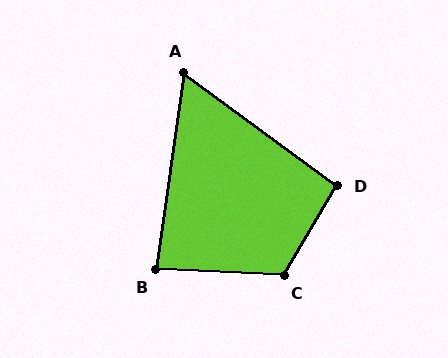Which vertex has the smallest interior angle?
A, at approximately 62 degrees.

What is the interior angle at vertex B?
Approximately 84 degrees (acute).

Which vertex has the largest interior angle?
C, at approximately 118 degrees.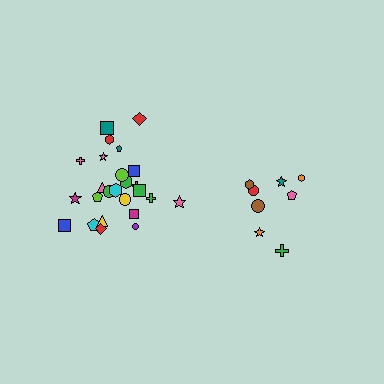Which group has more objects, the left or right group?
The left group.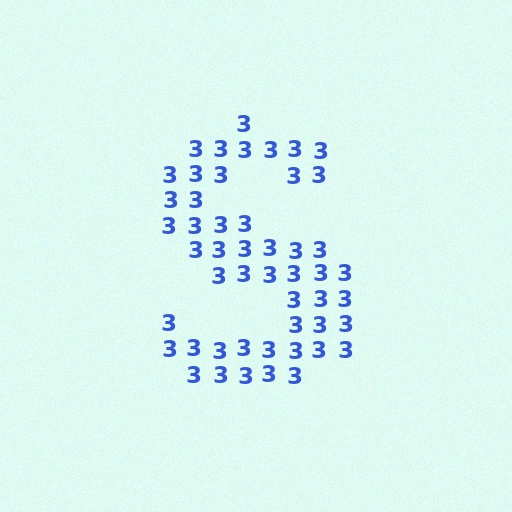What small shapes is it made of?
It is made of small digit 3's.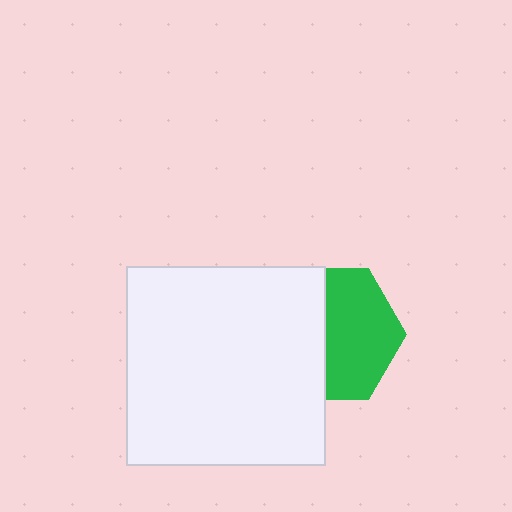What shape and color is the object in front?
The object in front is a white square.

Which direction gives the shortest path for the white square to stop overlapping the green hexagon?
Moving left gives the shortest separation.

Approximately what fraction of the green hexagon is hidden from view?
Roughly 45% of the green hexagon is hidden behind the white square.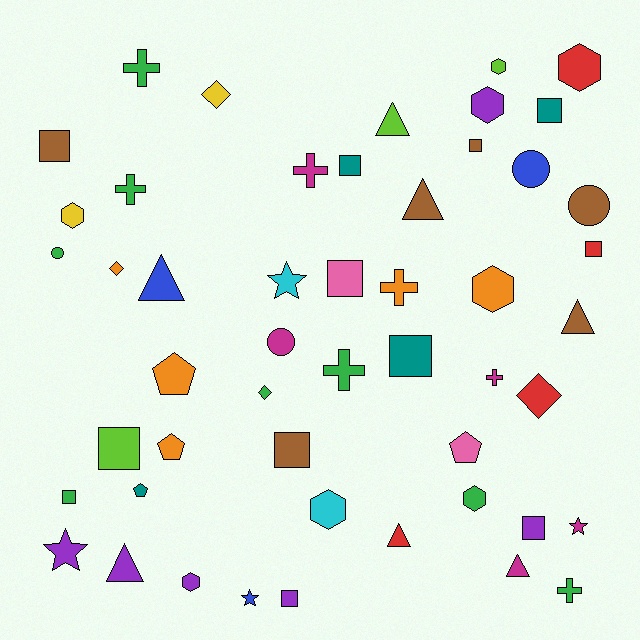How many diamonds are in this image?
There are 4 diamonds.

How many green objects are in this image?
There are 8 green objects.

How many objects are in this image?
There are 50 objects.